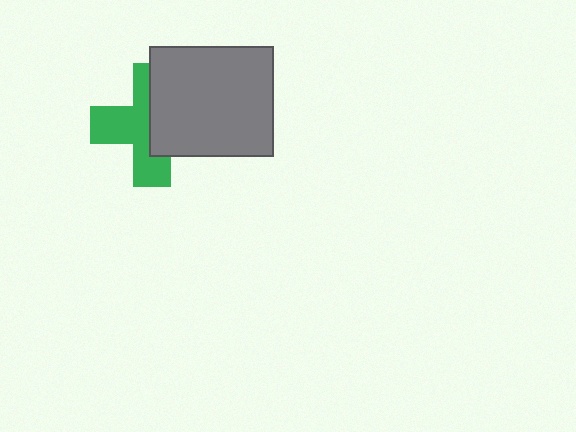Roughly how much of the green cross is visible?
About half of it is visible (roughly 54%).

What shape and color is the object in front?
The object in front is a gray rectangle.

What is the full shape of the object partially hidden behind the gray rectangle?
The partially hidden object is a green cross.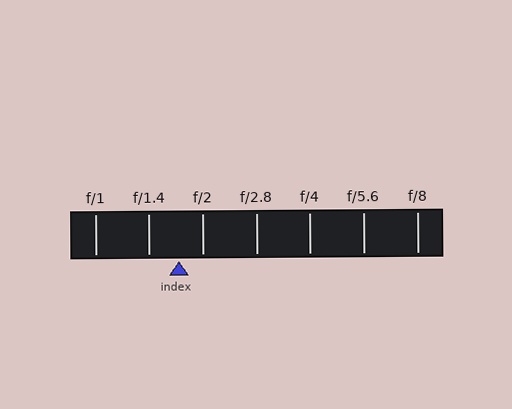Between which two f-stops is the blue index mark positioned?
The index mark is between f/1.4 and f/2.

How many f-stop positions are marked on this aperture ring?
There are 7 f-stop positions marked.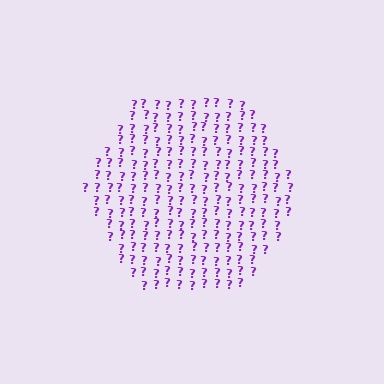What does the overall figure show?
The overall figure shows a hexagon.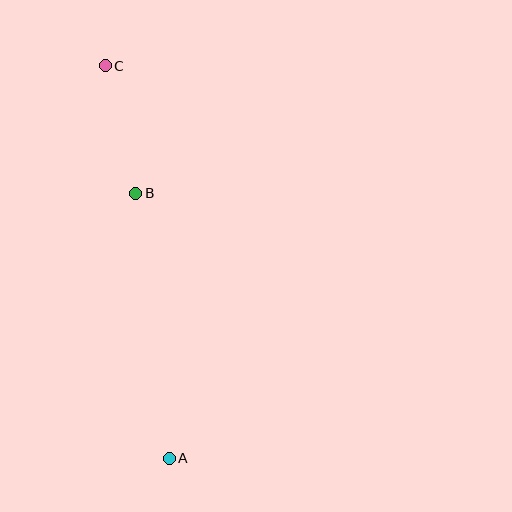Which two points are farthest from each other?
Points A and C are farthest from each other.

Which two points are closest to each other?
Points B and C are closest to each other.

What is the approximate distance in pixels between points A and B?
The distance between A and B is approximately 268 pixels.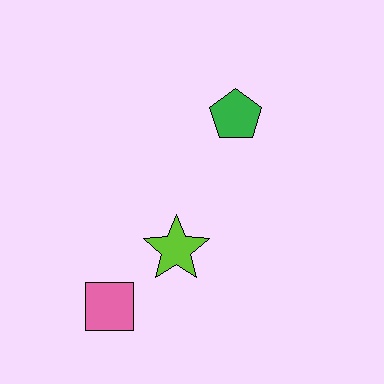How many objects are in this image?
There are 3 objects.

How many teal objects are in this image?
There are no teal objects.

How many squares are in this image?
There is 1 square.